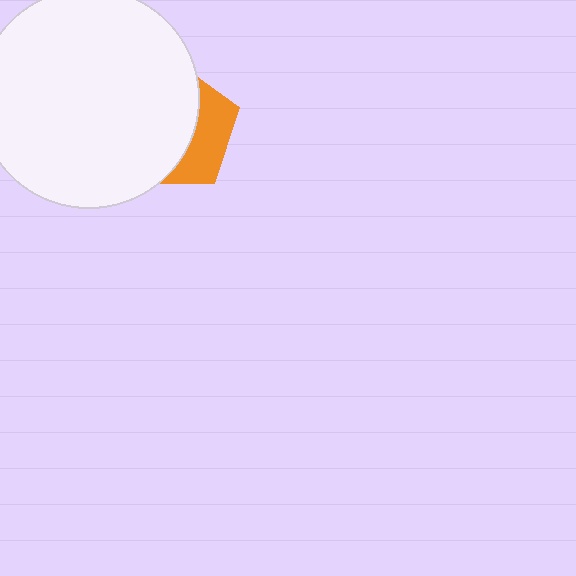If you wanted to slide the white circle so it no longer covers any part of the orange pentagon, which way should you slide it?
Slide it left — that is the most direct way to separate the two shapes.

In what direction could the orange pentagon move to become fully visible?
The orange pentagon could move right. That would shift it out from behind the white circle entirely.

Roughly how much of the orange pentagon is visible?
A small part of it is visible (roughly 34%).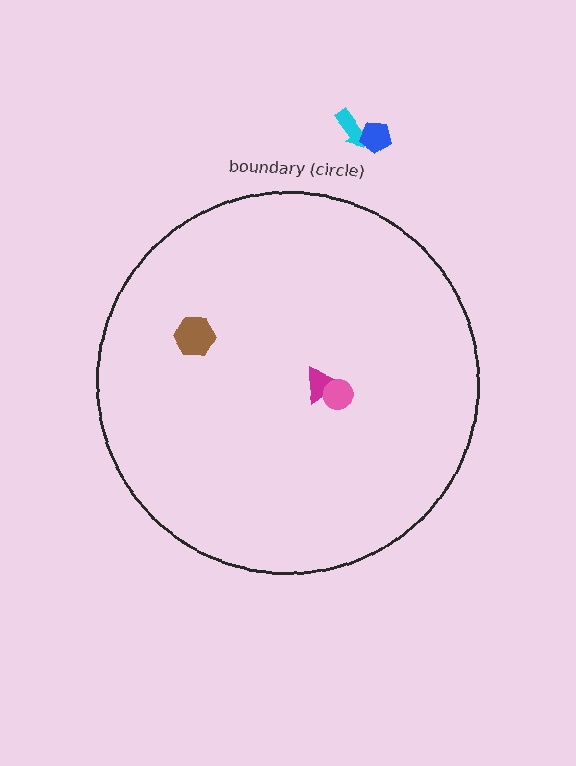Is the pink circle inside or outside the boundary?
Inside.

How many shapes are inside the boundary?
3 inside, 2 outside.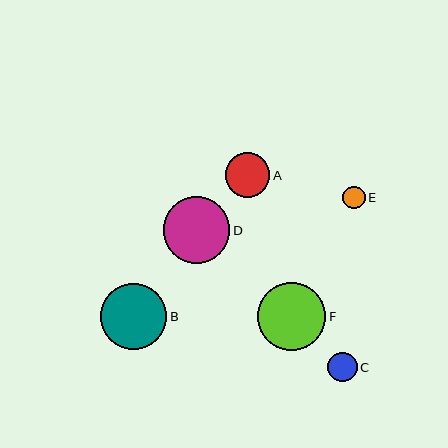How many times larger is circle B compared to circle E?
Circle B is approximately 3.0 times the size of circle E.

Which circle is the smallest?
Circle E is the smallest with a size of approximately 22 pixels.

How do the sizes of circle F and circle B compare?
Circle F and circle B are approximately the same size.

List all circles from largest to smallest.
From largest to smallest: F, D, B, A, C, E.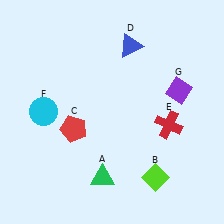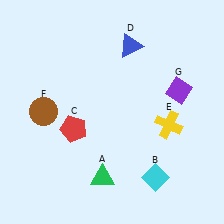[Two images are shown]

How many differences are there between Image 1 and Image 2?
There are 3 differences between the two images.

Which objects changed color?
B changed from lime to cyan. E changed from red to yellow. F changed from cyan to brown.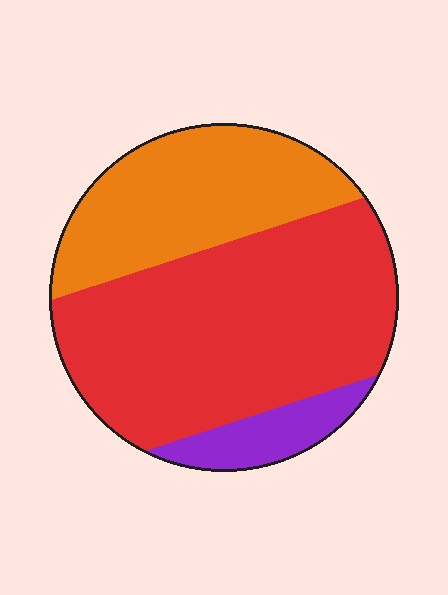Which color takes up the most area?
Red, at roughly 60%.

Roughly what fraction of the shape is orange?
Orange takes up about one third (1/3) of the shape.